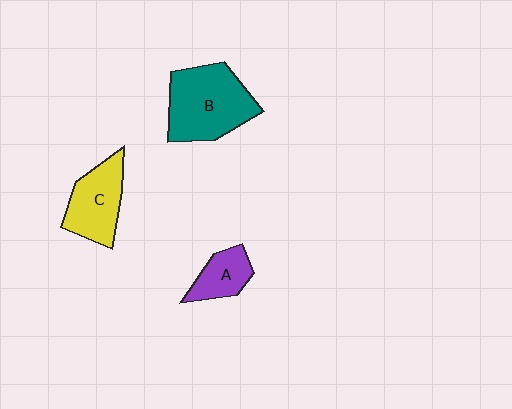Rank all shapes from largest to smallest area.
From largest to smallest: B (teal), C (yellow), A (purple).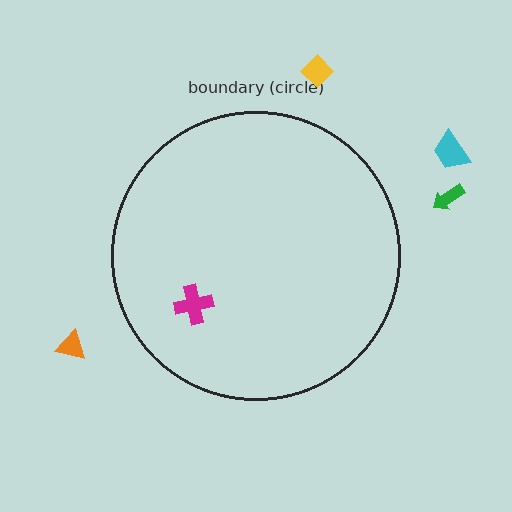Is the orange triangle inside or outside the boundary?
Outside.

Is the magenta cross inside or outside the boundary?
Inside.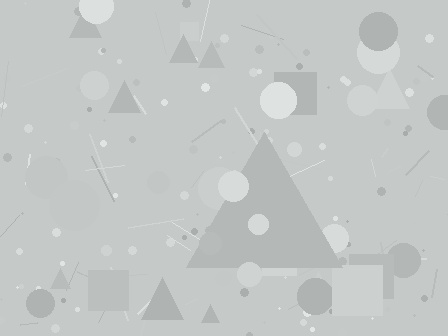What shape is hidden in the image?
A triangle is hidden in the image.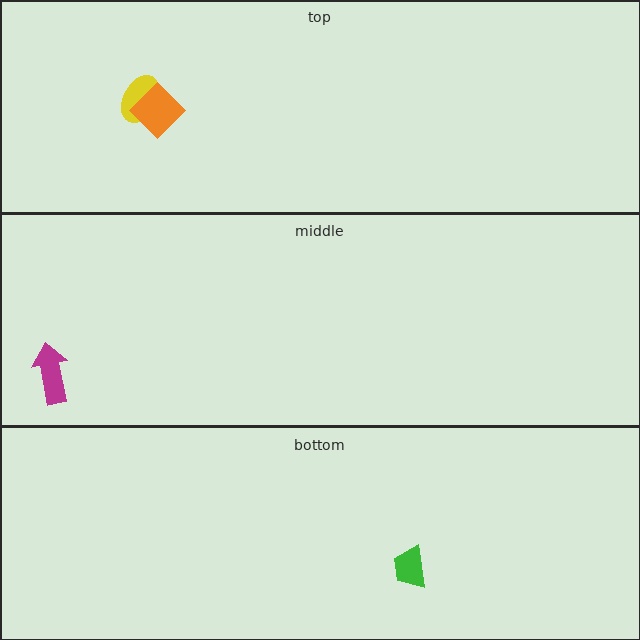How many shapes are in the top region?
2.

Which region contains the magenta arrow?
The middle region.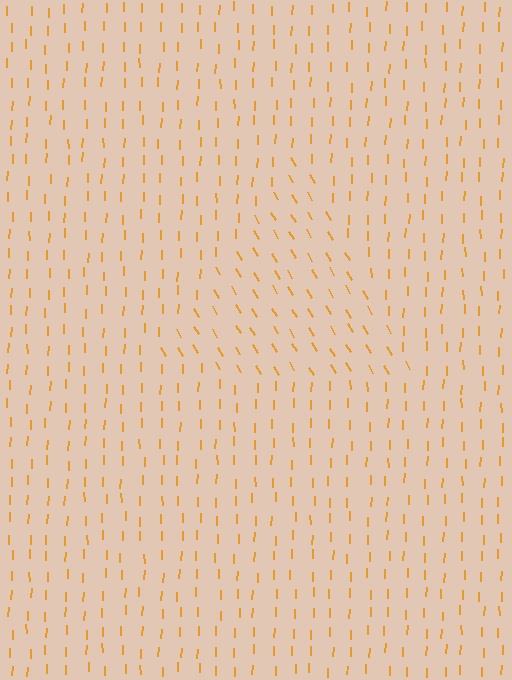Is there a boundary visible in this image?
Yes, there is a texture boundary formed by a change in line orientation.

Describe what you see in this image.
The image is filled with small orange line segments. A triangle region in the image has lines oriented differently from the surrounding lines, creating a visible texture boundary.